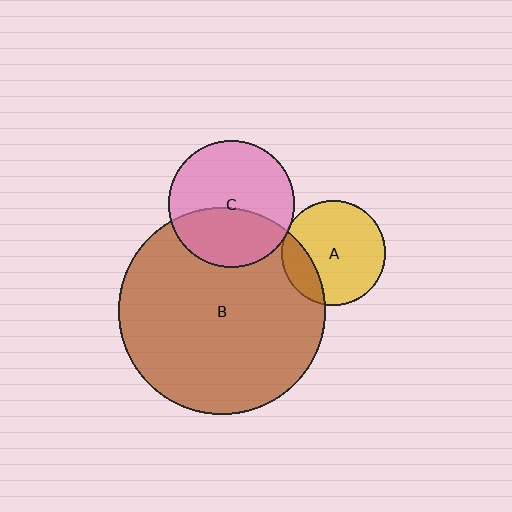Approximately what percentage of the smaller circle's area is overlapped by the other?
Approximately 40%.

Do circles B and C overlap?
Yes.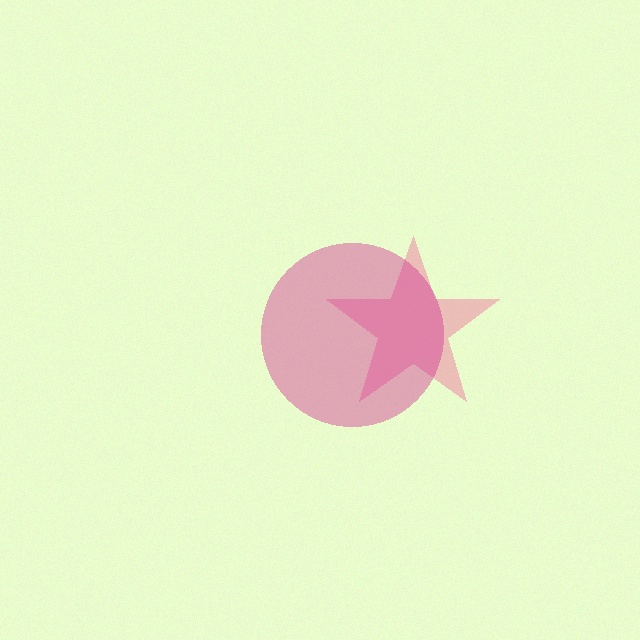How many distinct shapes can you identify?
There are 2 distinct shapes: a pink star, a magenta circle.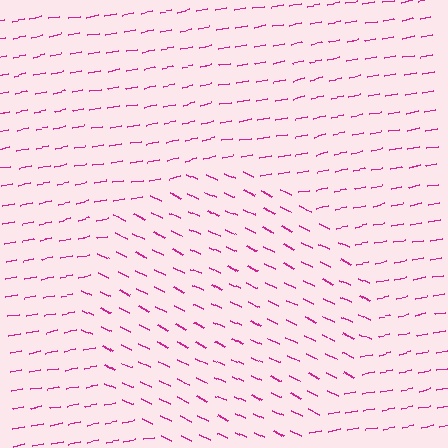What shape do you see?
I see a circle.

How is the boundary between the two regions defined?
The boundary is defined purely by a change in line orientation (approximately 36 degrees difference). All lines are the same color and thickness.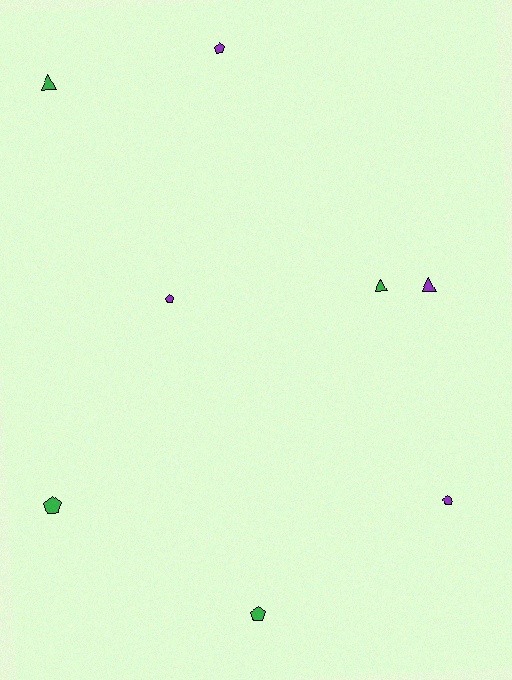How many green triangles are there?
There are 2 green triangles.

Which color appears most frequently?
Purple, with 4 objects.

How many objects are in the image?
There are 8 objects.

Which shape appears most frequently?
Pentagon, with 5 objects.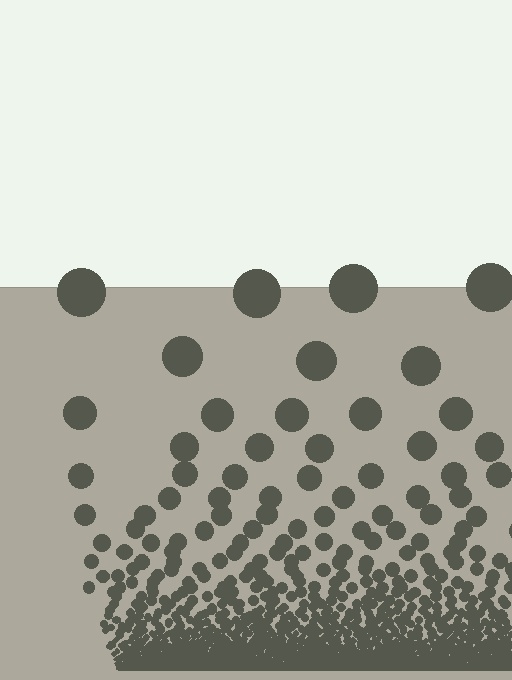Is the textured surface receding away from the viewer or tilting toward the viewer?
The surface appears to tilt toward the viewer. Texture elements get larger and sparser toward the top.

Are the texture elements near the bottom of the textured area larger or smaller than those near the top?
Smaller. The gradient is inverted — elements near the bottom are smaller and denser.